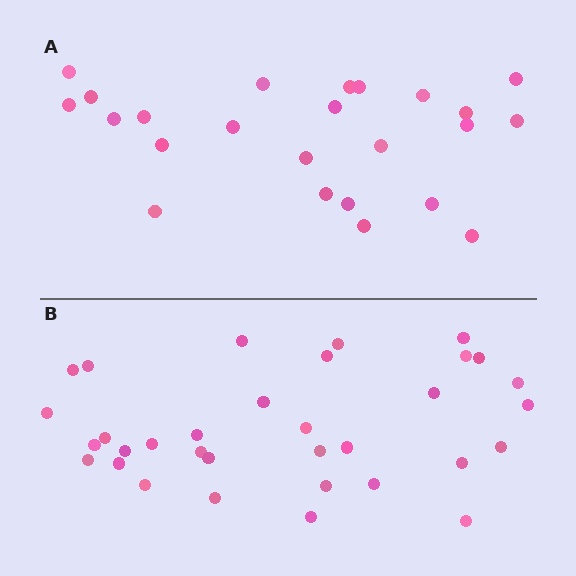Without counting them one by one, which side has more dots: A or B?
Region B (the bottom region) has more dots.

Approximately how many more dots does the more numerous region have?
Region B has roughly 8 or so more dots than region A.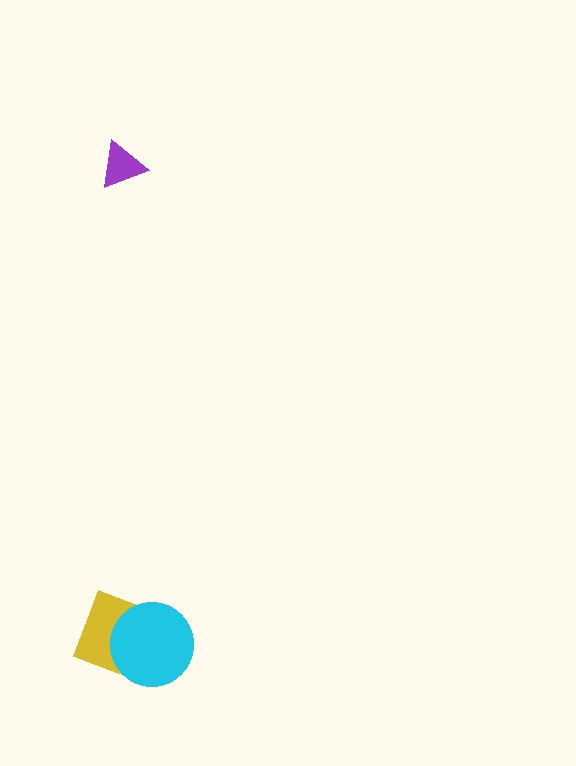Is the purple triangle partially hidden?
No, no other shape covers it.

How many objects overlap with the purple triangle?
0 objects overlap with the purple triangle.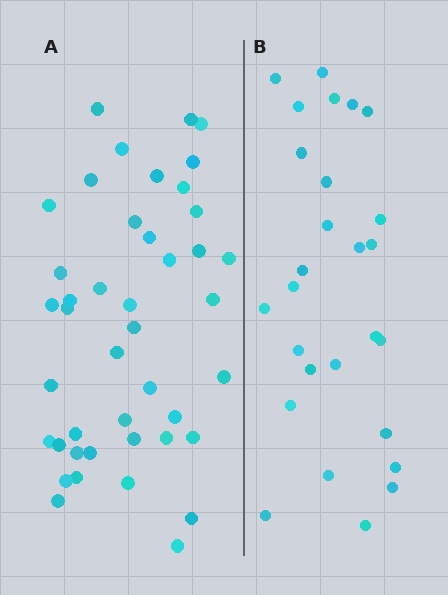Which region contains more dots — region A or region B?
Region A (the left region) has more dots.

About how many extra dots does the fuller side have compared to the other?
Region A has approximately 15 more dots than region B.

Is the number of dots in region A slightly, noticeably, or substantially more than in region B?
Region A has substantially more. The ratio is roughly 1.6 to 1.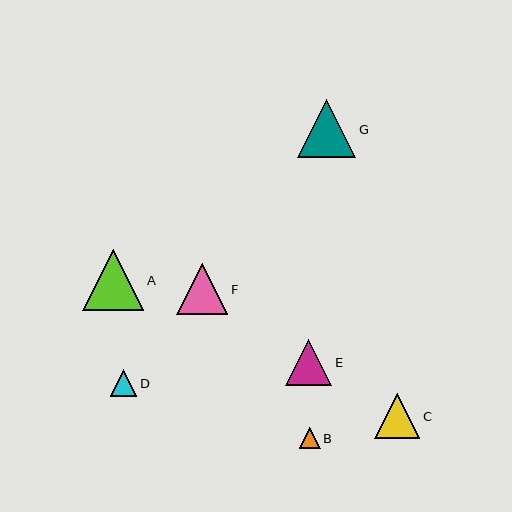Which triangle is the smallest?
Triangle B is the smallest with a size of approximately 21 pixels.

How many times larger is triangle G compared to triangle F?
Triangle G is approximately 1.1 times the size of triangle F.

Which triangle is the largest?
Triangle A is the largest with a size of approximately 61 pixels.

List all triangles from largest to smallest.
From largest to smallest: A, G, F, E, C, D, B.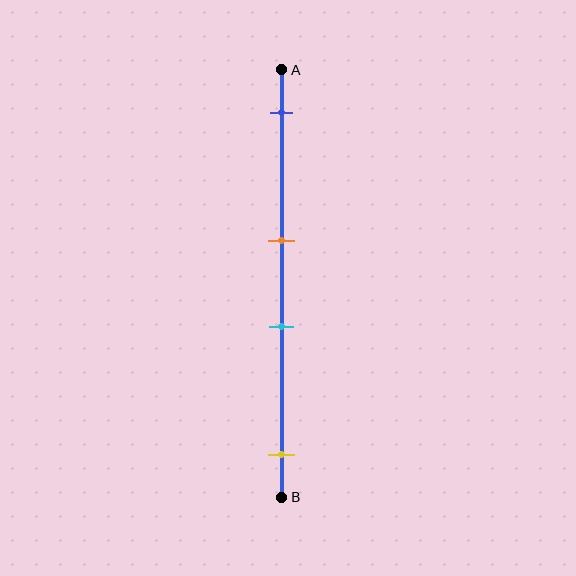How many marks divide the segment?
There are 4 marks dividing the segment.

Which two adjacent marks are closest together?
The orange and cyan marks are the closest adjacent pair.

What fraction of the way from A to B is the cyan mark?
The cyan mark is approximately 60% (0.6) of the way from A to B.